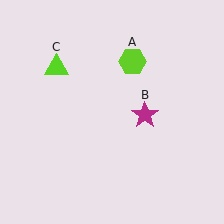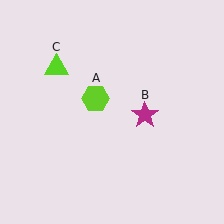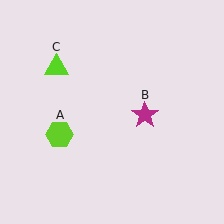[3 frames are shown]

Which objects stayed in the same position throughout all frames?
Magenta star (object B) and lime triangle (object C) remained stationary.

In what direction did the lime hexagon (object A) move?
The lime hexagon (object A) moved down and to the left.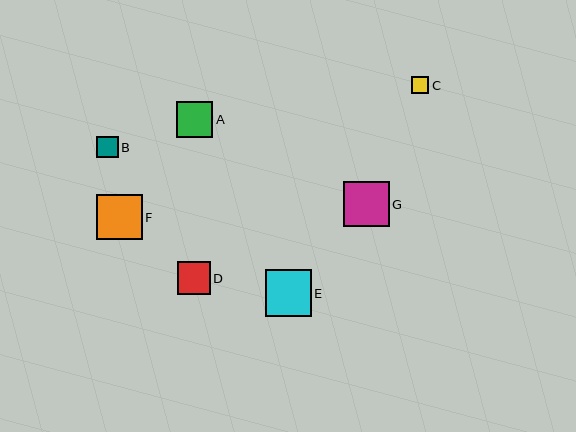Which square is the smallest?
Square C is the smallest with a size of approximately 18 pixels.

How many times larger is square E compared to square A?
Square E is approximately 1.3 times the size of square A.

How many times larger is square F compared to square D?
Square F is approximately 1.4 times the size of square D.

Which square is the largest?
Square E is the largest with a size of approximately 46 pixels.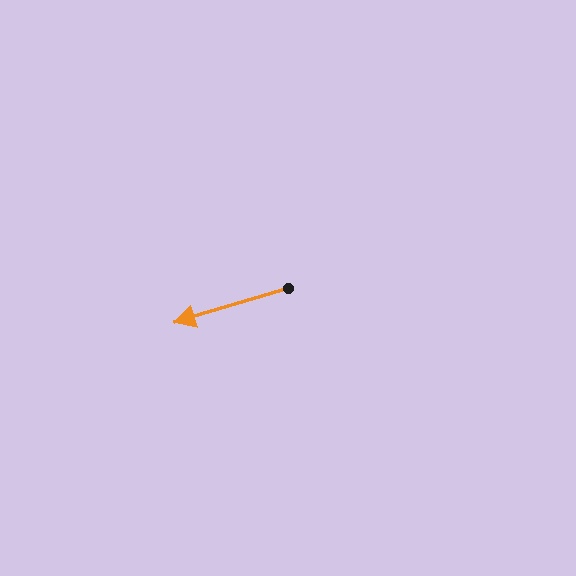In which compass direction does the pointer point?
West.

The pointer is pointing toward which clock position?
Roughly 8 o'clock.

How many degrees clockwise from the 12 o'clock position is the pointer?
Approximately 253 degrees.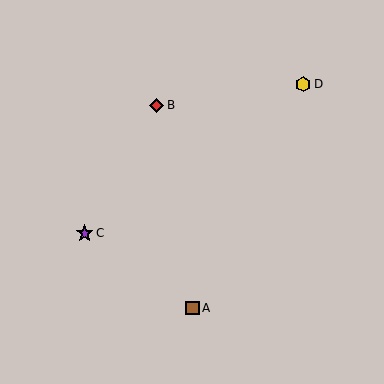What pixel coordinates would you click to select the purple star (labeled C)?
Click at (85, 233) to select the purple star C.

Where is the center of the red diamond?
The center of the red diamond is at (156, 105).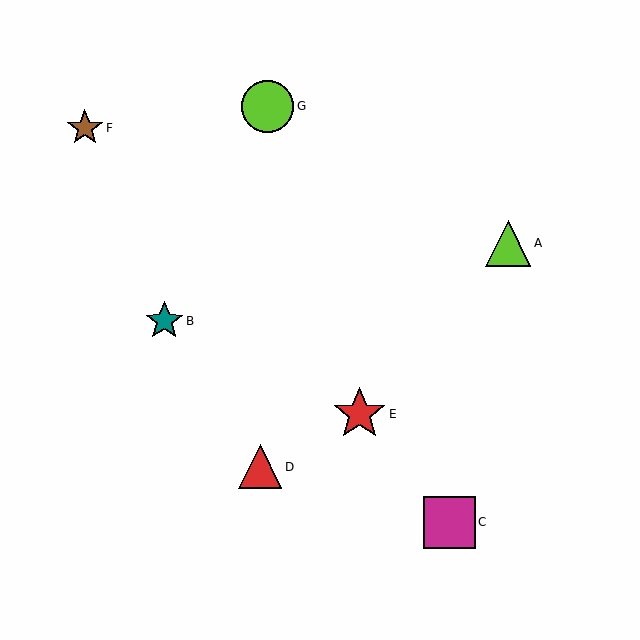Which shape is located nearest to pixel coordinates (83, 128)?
The brown star (labeled F) at (85, 128) is nearest to that location.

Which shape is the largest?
The red star (labeled E) is the largest.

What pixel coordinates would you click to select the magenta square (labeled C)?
Click at (449, 522) to select the magenta square C.